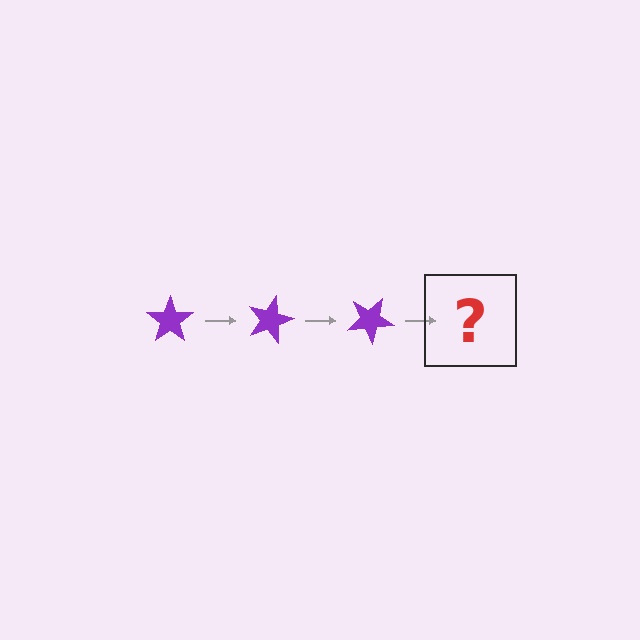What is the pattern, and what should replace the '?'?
The pattern is that the star rotates 15 degrees each step. The '?' should be a purple star rotated 45 degrees.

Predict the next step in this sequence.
The next step is a purple star rotated 45 degrees.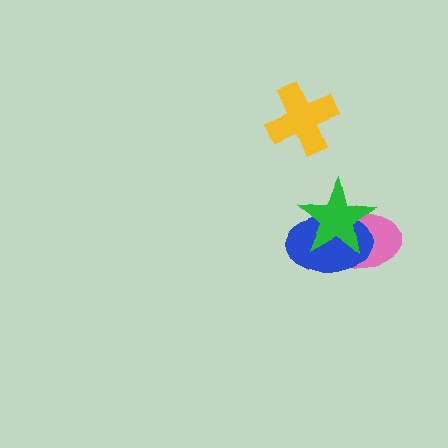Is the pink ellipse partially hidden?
Yes, it is partially covered by another shape.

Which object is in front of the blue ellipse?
The green star is in front of the blue ellipse.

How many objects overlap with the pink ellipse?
2 objects overlap with the pink ellipse.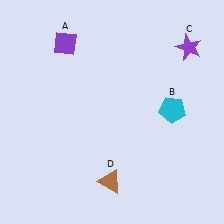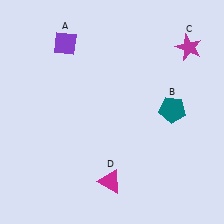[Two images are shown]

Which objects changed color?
B changed from cyan to teal. C changed from purple to magenta. D changed from brown to magenta.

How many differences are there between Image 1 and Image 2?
There are 3 differences between the two images.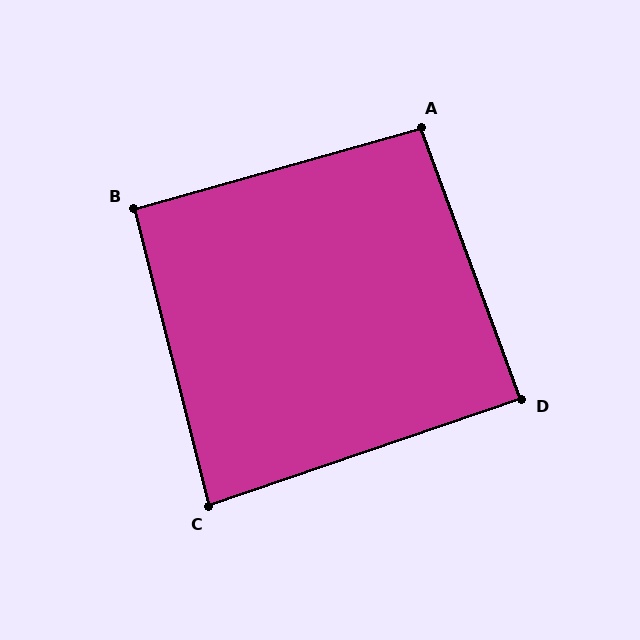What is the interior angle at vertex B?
Approximately 92 degrees (approximately right).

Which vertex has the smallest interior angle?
C, at approximately 85 degrees.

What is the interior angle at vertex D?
Approximately 88 degrees (approximately right).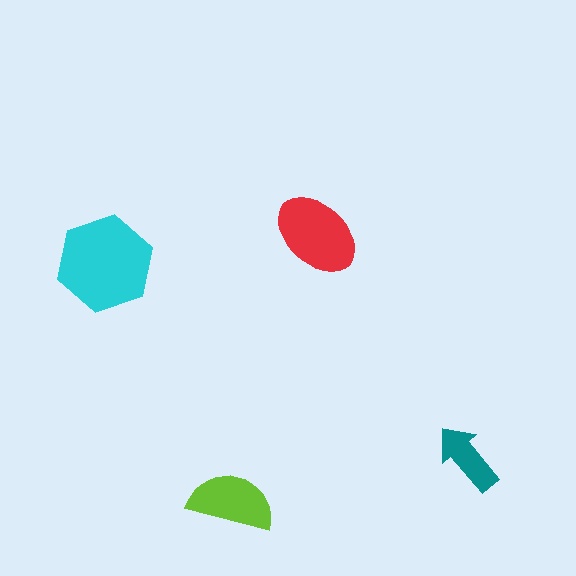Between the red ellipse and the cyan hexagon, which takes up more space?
The cyan hexagon.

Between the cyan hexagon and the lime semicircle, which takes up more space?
The cyan hexagon.